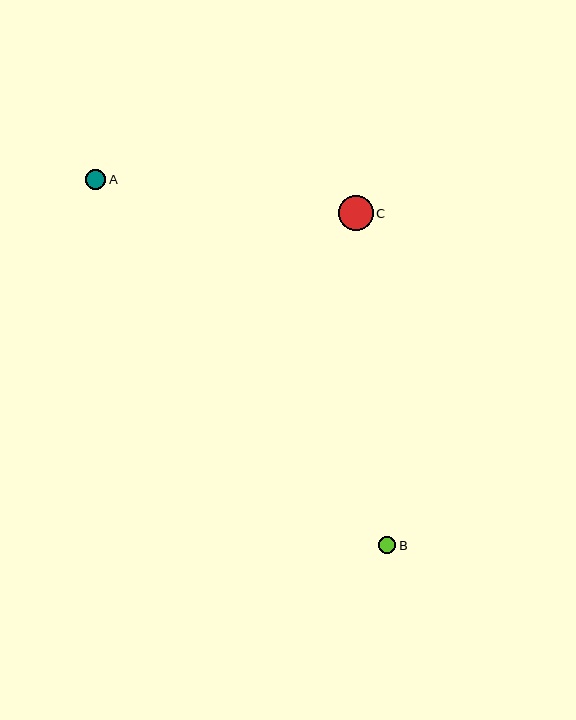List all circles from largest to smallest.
From largest to smallest: C, A, B.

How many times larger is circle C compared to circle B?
Circle C is approximately 2.1 times the size of circle B.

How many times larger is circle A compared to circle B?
Circle A is approximately 1.2 times the size of circle B.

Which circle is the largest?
Circle C is the largest with a size of approximately 35 pixels.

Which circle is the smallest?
Circle B is the smallest with a size of approximately 17 pixels.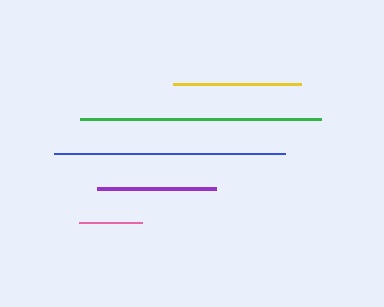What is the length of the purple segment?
The purple segment is approximately 119 pixels long.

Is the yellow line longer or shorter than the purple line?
The yellow line is longer than the purple line.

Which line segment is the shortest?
The pink line is the shortest at approximately 62 pixels.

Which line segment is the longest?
The green line is the longest at approximately 241 pixels.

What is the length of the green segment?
The green segment is approximately 241 pixels long.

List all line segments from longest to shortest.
From longest to shortest: green, blue, yellow, purple, pink.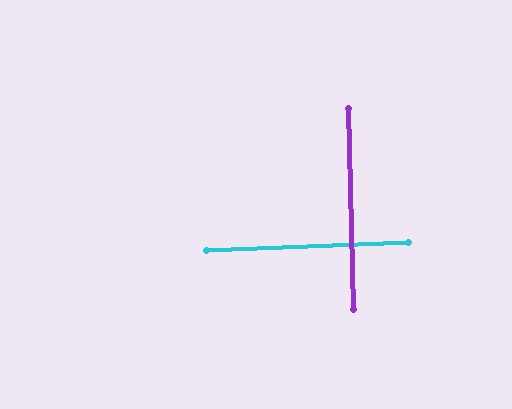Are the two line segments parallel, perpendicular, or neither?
Perpendicular — they meet at approximately 89°.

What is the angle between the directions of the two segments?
Approximately 89 degrees.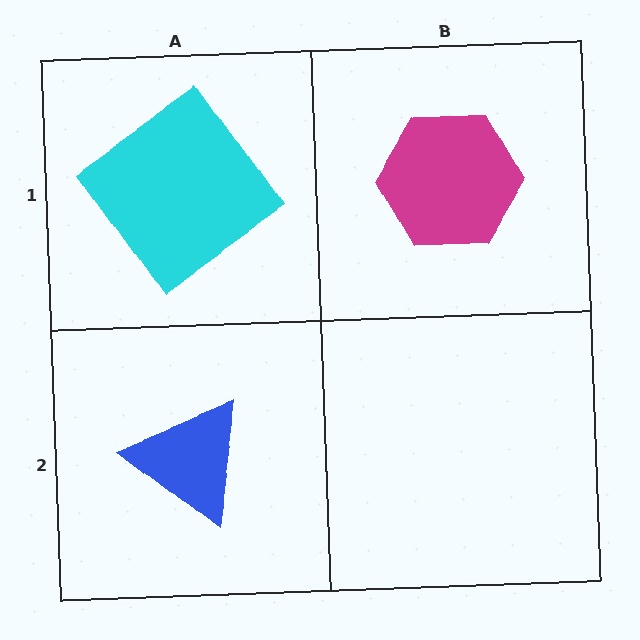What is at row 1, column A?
A cyan diamond.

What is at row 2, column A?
A blue triangle.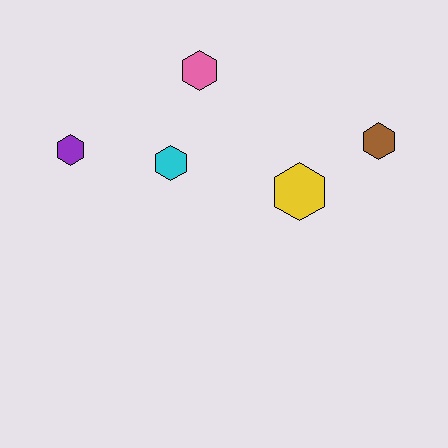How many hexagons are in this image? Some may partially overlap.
There are 5 hexagons.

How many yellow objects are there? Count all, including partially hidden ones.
There is 1 yellow object.